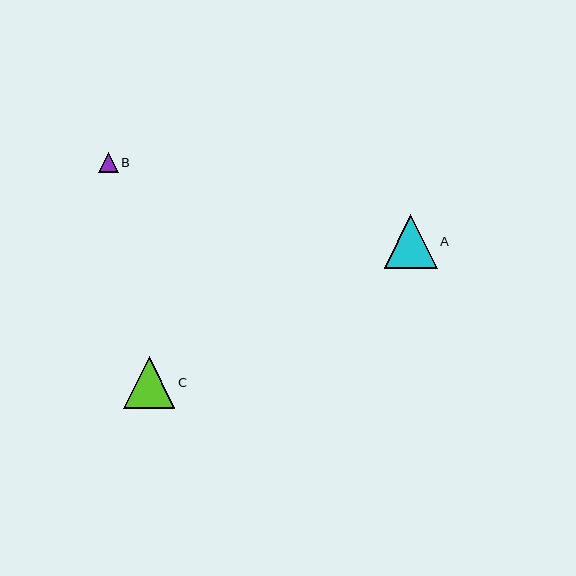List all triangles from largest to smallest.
From largest to smallest: A, C, B.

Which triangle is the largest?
Triangle A is the largest with a size of approximately 53 pixels.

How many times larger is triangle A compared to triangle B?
Triangle A is approximately 2.7 times the size of triangle B.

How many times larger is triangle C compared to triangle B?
Triangle C is approximately 2.6 times the size of triangle B.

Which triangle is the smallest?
Triangle B is the smallest with a size of approximately 20 pixels.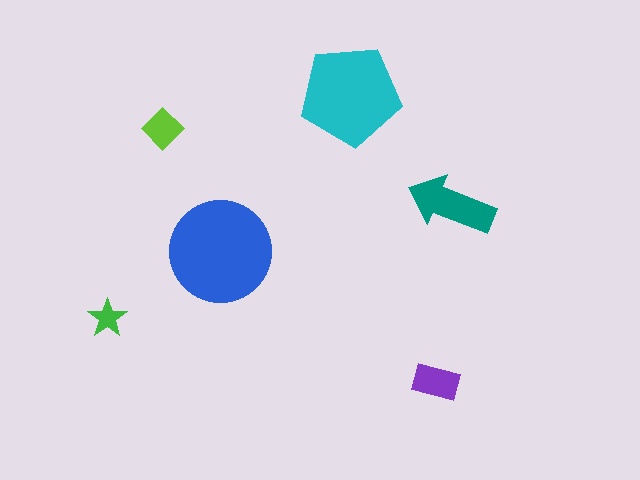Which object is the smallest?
The green star.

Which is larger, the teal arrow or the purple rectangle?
The teal arrow.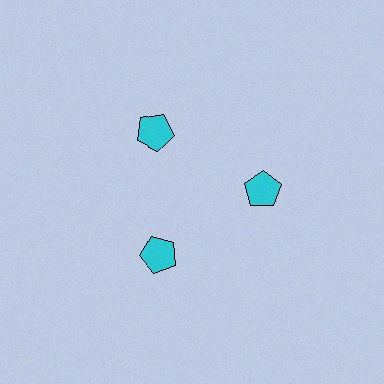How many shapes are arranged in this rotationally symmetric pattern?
There are 3 shapes, arranged in 3 groups of 1.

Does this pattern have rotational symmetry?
Yes, this pattern has 3-fold rotational symmetry. It looks the same after rotating 120 degrees around the center.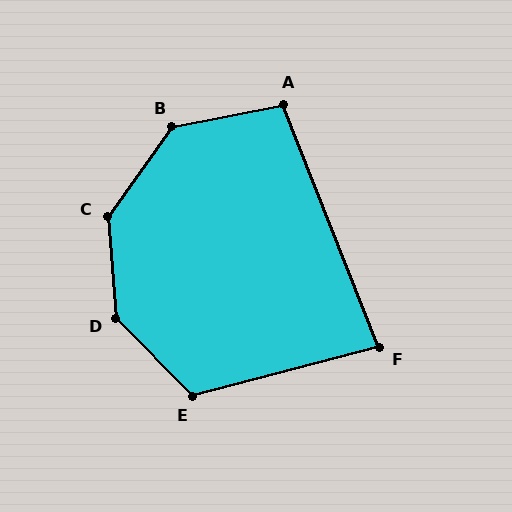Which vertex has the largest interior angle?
D, at approximately 140 degrees.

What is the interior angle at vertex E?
Approximately 120 degrees (obtuse).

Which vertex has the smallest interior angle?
F, at approximately 83 degrees.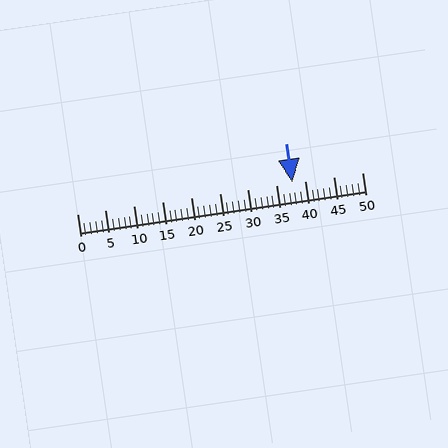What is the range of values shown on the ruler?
The ruler shows values from 0 to 50.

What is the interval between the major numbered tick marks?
The major tick marks are spaced 5 units apart.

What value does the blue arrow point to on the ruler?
The blue arrow points to approximately 38.